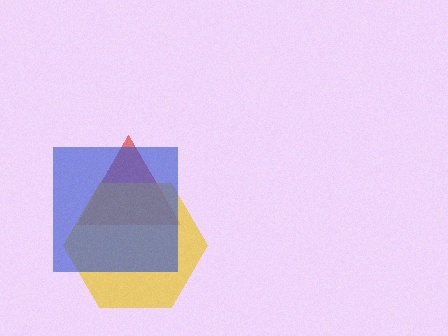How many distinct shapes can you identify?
There are 3 distinct shapes: a red triangle, a yellow hexagon, a blue square.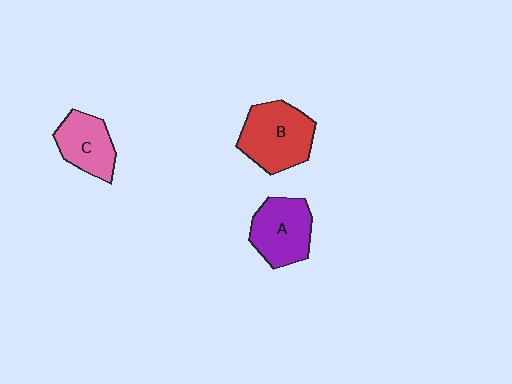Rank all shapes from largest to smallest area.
From largest to smallest: B (red), A (purple), C (pink).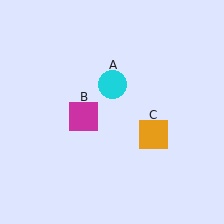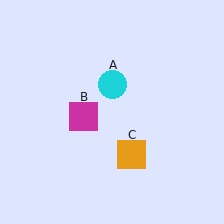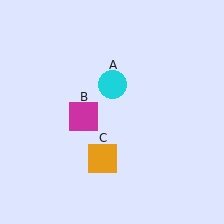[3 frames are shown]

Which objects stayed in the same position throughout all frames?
Cyan circle (object A) and magenta square (object B) remained stationary.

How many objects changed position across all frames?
1 object changed position: orange square (object C).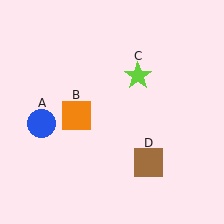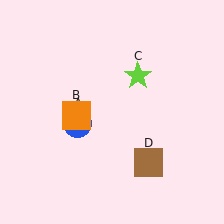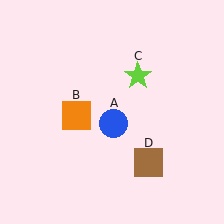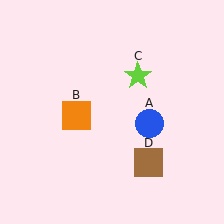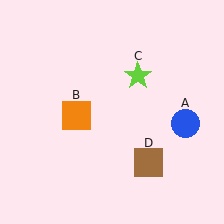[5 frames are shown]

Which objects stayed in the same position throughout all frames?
Orange square (object B) and lime star (object C) and brown square (object D) remained stationary.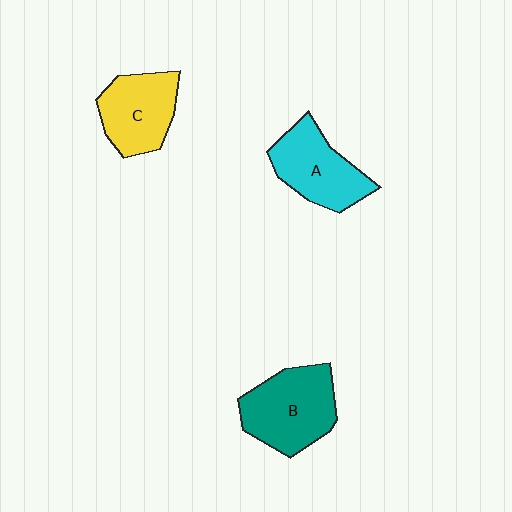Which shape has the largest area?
Shape B (teal).